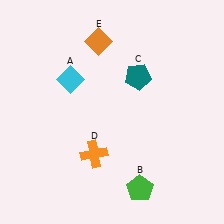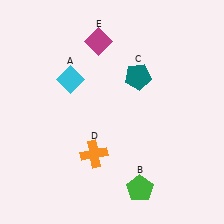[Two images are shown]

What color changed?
The diamond (E) changed from orange in Image 1 to magenta in Image 2.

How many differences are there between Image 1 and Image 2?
There is 1 difference between the two images.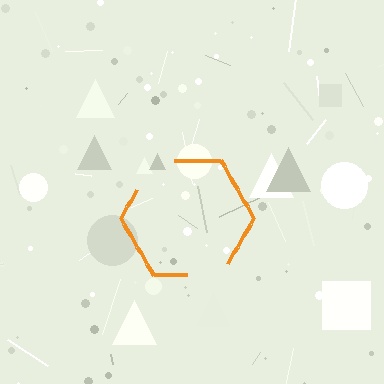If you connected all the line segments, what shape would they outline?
They would outline a hexagon.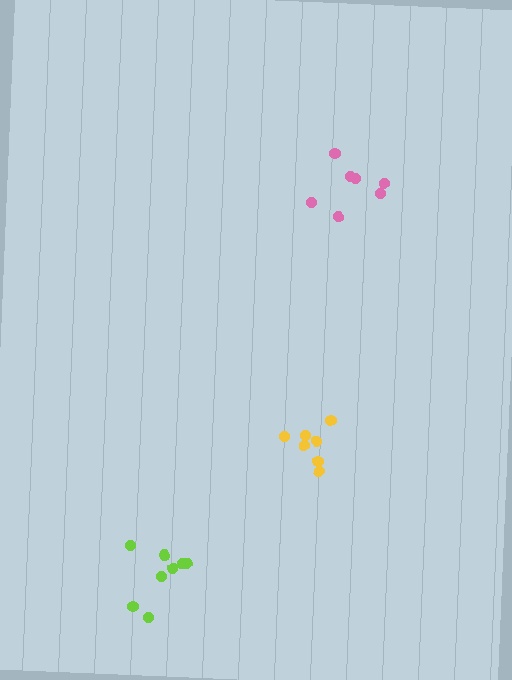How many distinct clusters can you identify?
There are 3 distinct clusters.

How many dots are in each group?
Group 1: 7 dots, Group 2: 8 dots, Group 3: 7 dots (22 total).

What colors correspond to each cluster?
The clusters are colored: yellow, lime, pink.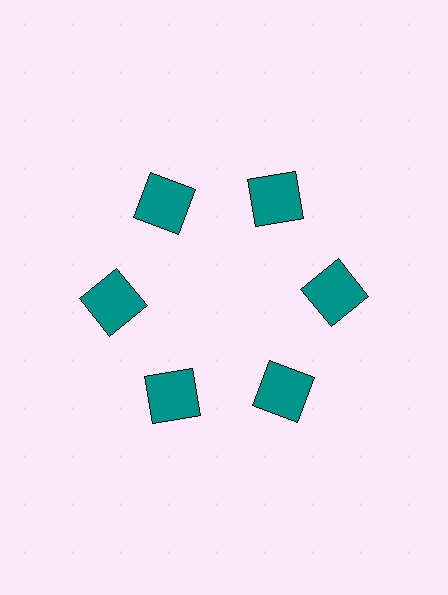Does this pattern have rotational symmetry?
Yes, this pattern has 6-fold rotational symmetry. It looks the same after rotating 60 degrees around the center.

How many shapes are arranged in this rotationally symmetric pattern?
There are 6 shapes, arranged in 6 groups of 1.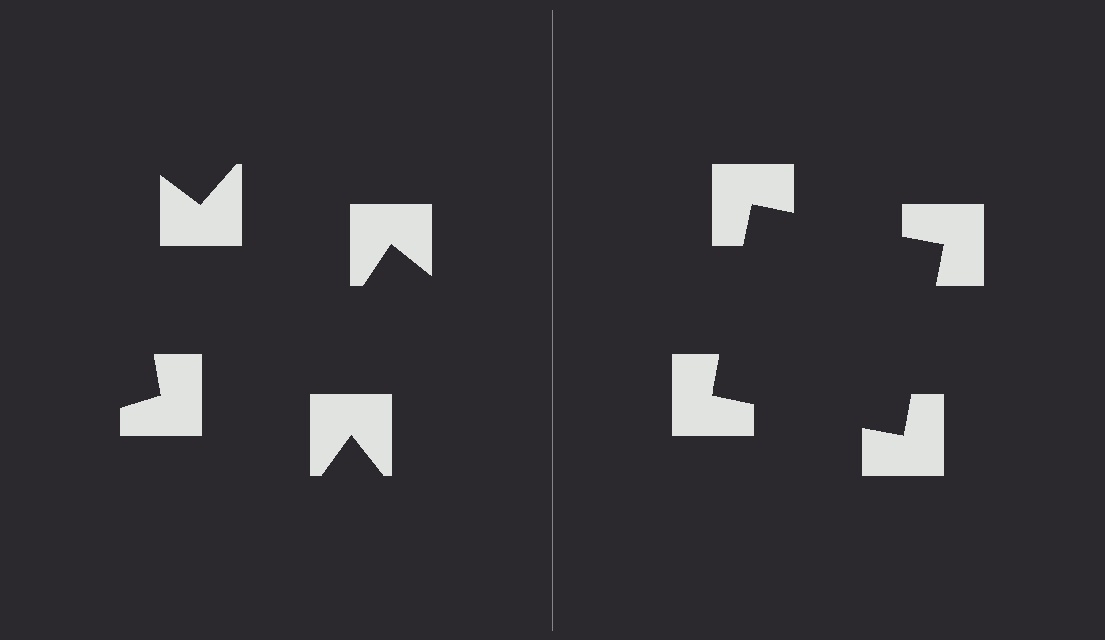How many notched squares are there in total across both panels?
8 — 4 on each side.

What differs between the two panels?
The notched squares are positioned identically on both sides; only the wedge orientations differ. On the right they align to a square; on the left they are misaligned.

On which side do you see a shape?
An illusory square appears on the right side. On the left side the wedge cuts are rotated, so no coherent shape forms.